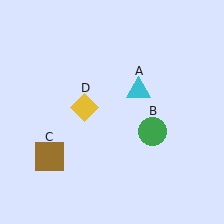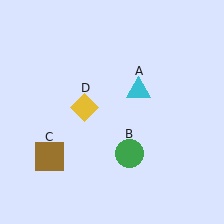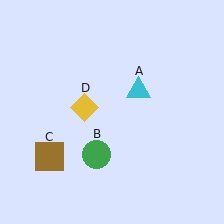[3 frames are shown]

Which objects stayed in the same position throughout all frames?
Cyan triangle (object A) and brown square (object C) and yellow diamond (object D) remained stationary.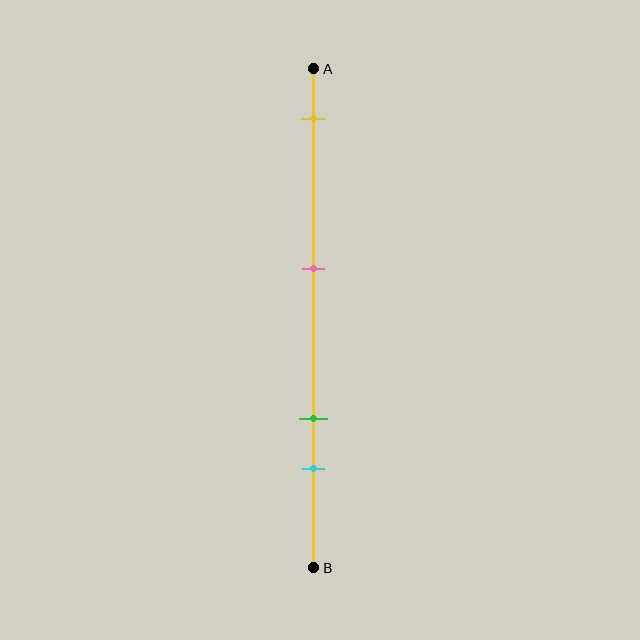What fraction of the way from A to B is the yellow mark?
The yellow mark is approximately 10% (0.1) of the way from A to B.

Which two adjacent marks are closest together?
The green and cyan marks are the closest adjacent pair.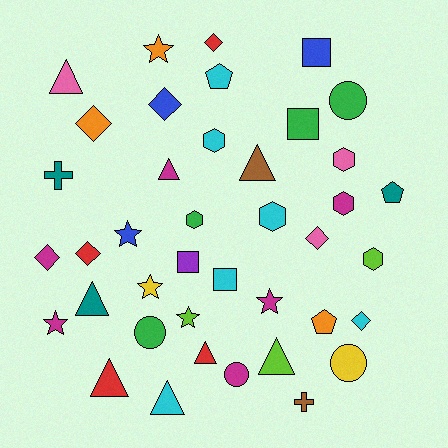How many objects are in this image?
There are 40 objects.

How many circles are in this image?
There are 4 circles.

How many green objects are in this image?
There are 4 green objects.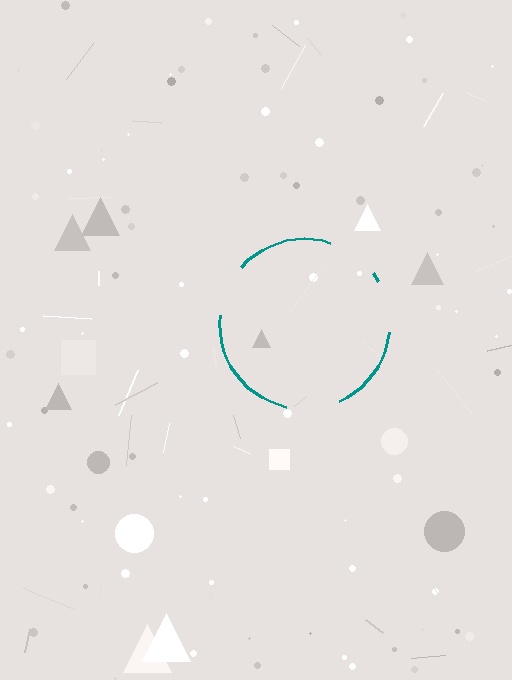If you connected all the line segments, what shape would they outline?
They would outline a circle.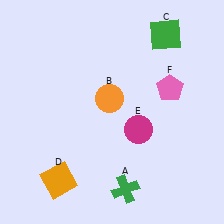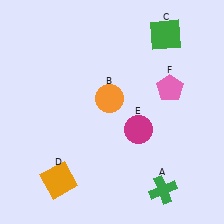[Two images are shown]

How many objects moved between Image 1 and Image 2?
1 object moved between the two images.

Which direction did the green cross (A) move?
The green cross (A) moved right.